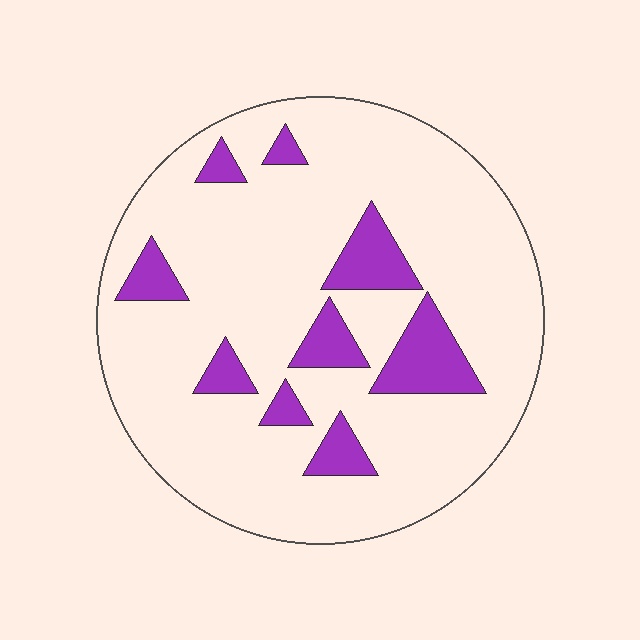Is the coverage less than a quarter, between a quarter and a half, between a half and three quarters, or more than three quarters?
Less than a quarter.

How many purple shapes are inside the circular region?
9.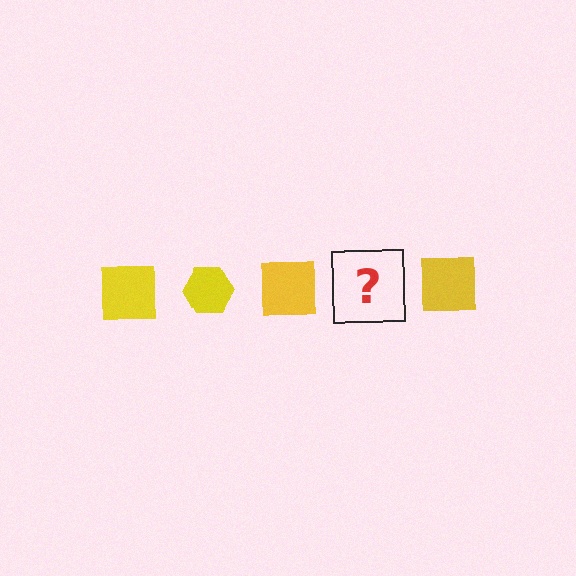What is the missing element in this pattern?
The missing element is a yellow hexagon.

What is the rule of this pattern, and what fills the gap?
The rule is that the pattern cycles through square, hexagon shapes in yellow. The gap should be filled with a yellow hexagon.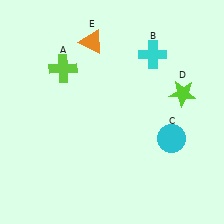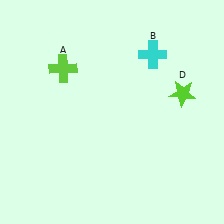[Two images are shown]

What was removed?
The cyan circle (C), the orange triangle (E) were removed in Image 2.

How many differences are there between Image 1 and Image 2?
There are 2 differences between the two images.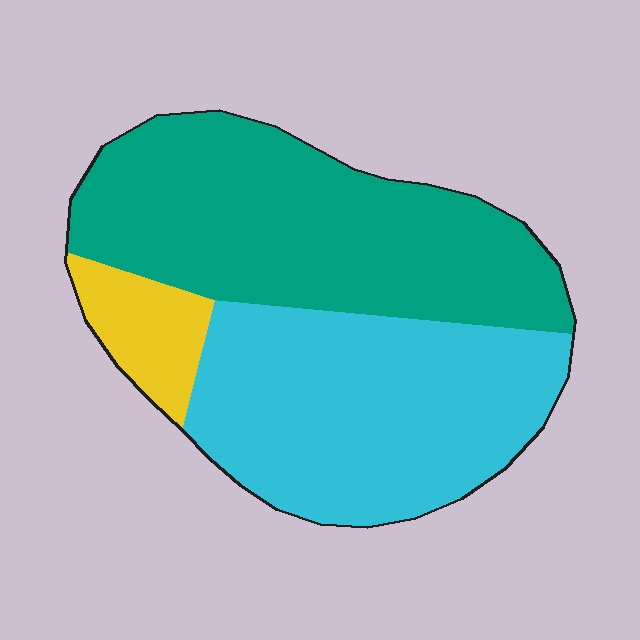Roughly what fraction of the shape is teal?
Teal takes up between a quarter and a half of the shape.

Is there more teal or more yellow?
Teal.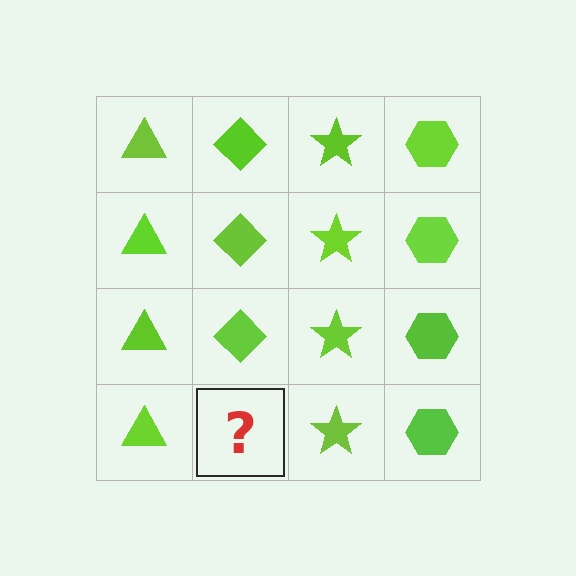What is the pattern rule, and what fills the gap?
The rule is that each column has a consistent shape. The gap should be filled with a lime diamond.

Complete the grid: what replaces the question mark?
The question mark should be replaced with a lime diamond.